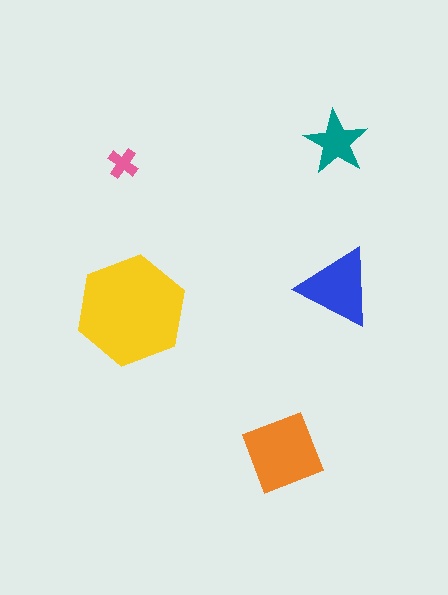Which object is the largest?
The yellow hexagon.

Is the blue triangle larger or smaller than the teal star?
Larger.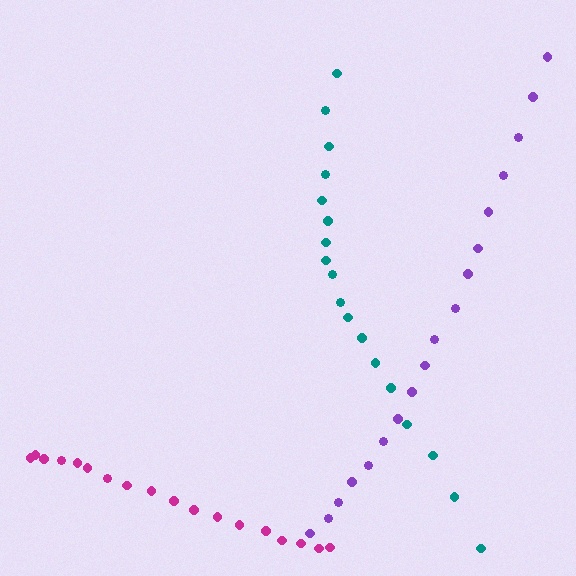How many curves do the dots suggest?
There are 3 distinct paths.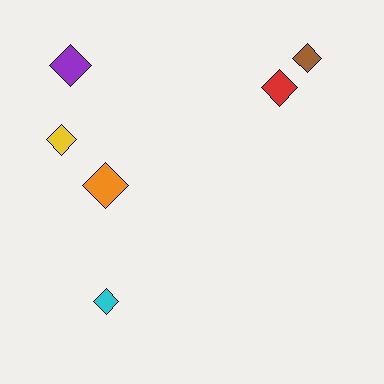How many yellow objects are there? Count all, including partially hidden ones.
There is 1 yellow object.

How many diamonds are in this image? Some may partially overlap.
There are 6 diamonds.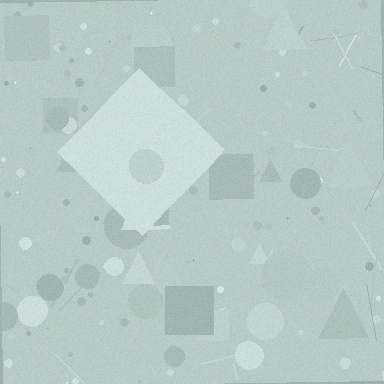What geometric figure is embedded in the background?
A diamond is embedded in the background.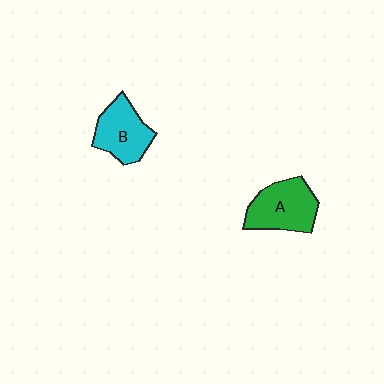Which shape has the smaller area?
Shape B (cyan).